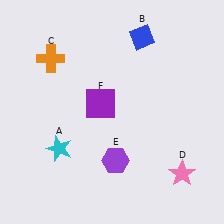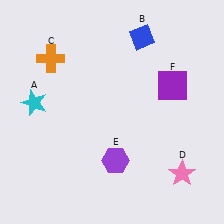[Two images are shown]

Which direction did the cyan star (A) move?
The cyan star (A) moved up.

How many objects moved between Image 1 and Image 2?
2 objects moved between the two images.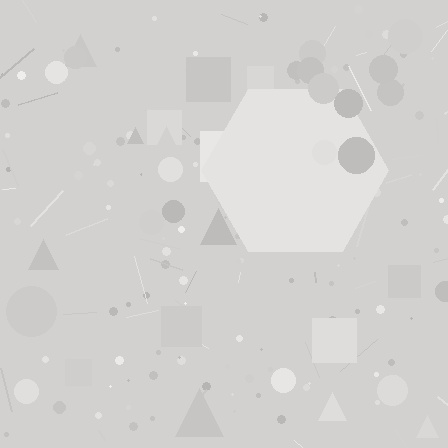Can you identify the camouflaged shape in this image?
The camouflaged shape is a hexagon.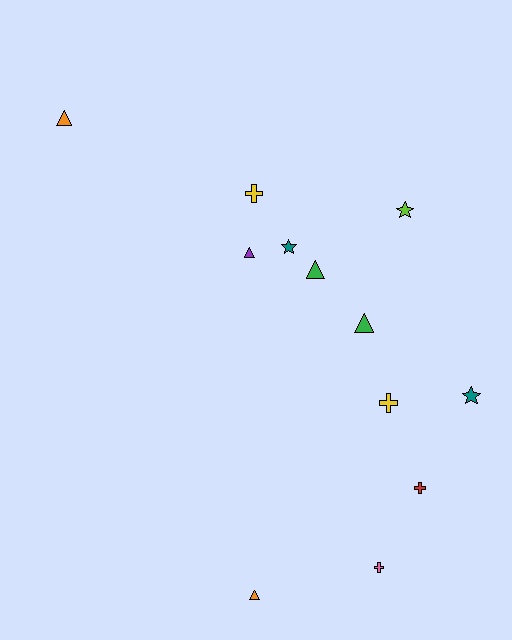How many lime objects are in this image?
There is 1 lime object.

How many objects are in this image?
There are 12 objects.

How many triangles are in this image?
There are 5 triangles.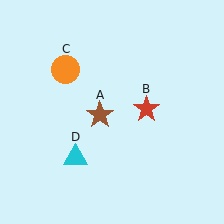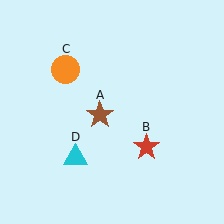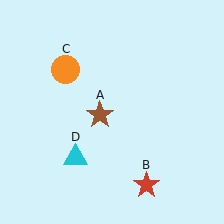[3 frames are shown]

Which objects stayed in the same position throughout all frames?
Brown star (object A) and orange circle (object C) and cyan triangle (object D) remained stationary.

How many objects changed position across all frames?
1 object changed position: red star (object B).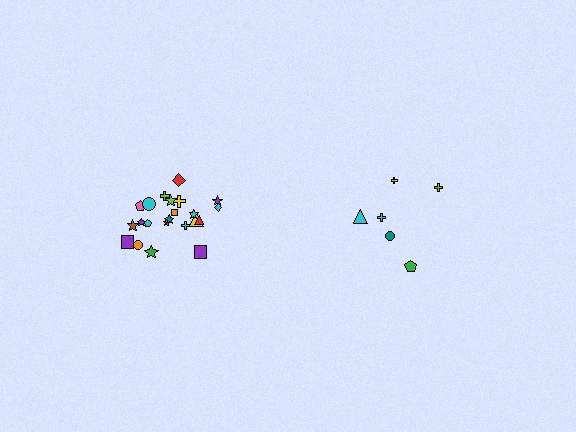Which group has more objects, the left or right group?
The left group.